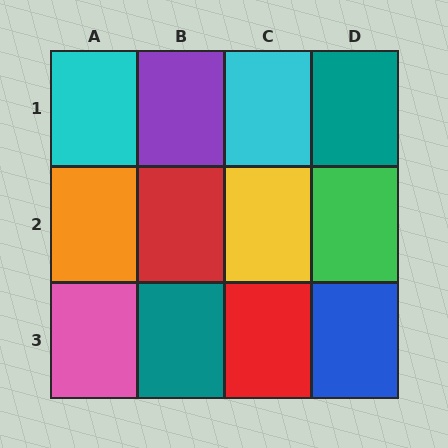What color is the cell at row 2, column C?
Yellow.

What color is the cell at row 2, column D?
Green.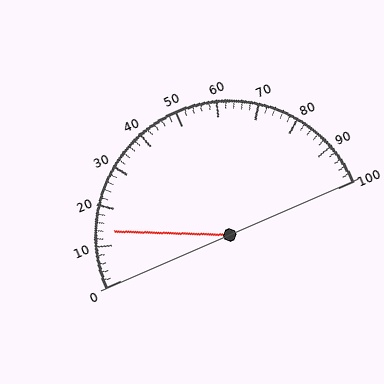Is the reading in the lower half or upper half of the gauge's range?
The reading is in the lower half of the range (0 to 100).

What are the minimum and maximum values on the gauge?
The gauge ranges from 0 to 100.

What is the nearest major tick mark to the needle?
The nearest major tick mark is 10.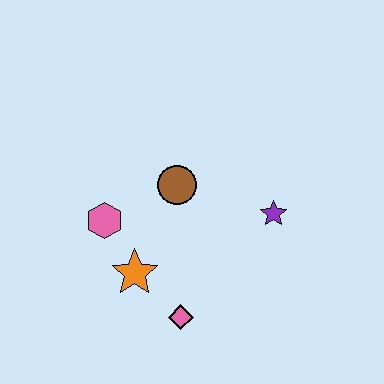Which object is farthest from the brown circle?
The pink diamond is farthest from the brown circle.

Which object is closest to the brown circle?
The pink hexagon is closest to the brown circle.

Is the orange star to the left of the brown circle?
Yes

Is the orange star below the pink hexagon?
Yes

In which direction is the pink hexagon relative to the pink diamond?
The pink hexagon is above the pink diamond.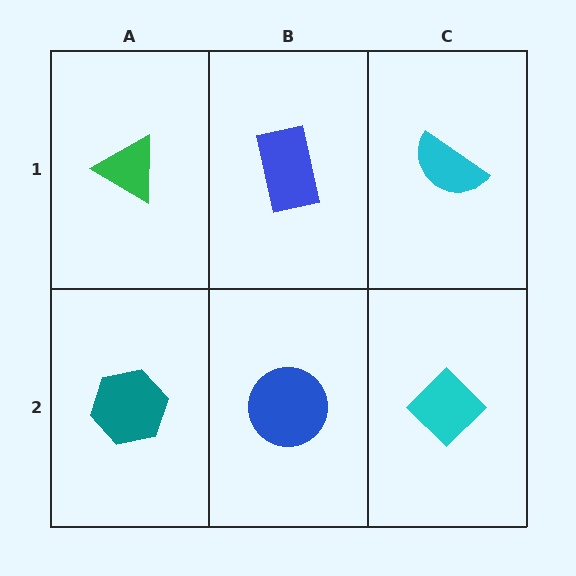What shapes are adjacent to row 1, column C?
A cyan diamond (row 2, column C), a blue rectangle (row 1, column B).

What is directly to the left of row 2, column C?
A blue circle.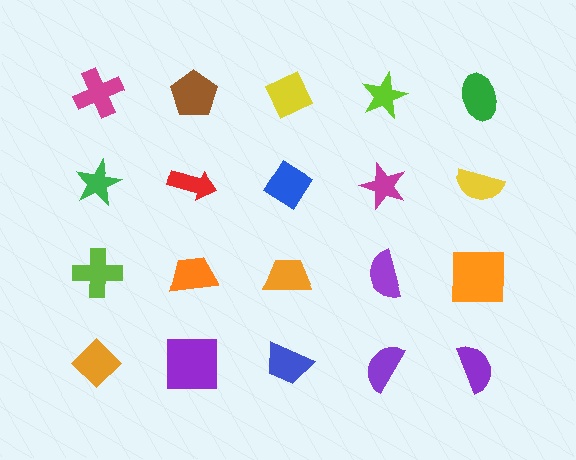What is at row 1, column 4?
A lime star.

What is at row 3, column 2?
An orange trapezoid.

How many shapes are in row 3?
5 shapes.